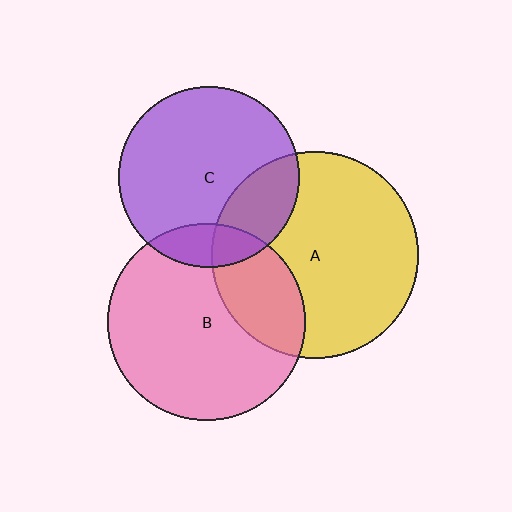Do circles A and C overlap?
Yes.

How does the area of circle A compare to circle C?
Approximately 1.3 times.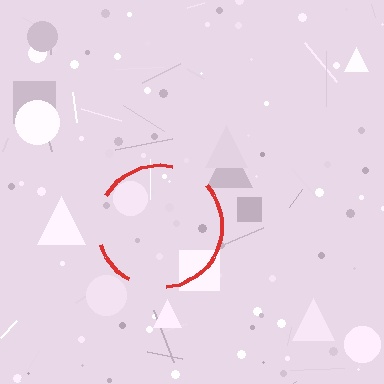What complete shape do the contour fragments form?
The contour fragments form a circle.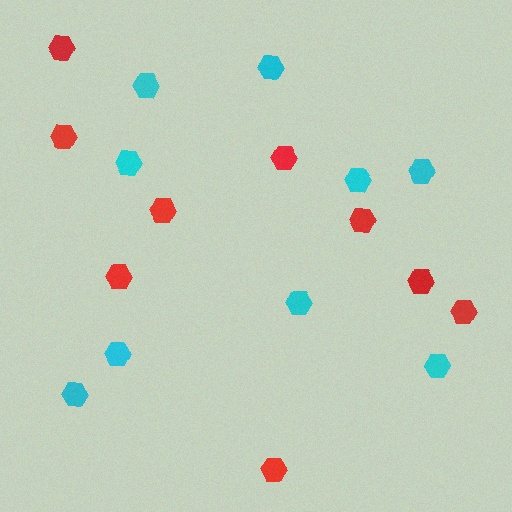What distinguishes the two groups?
There are 2 groups: one group of cyan hexagons (9) and one group of red hexagons (9).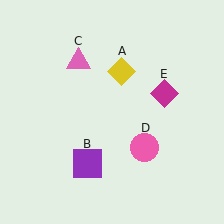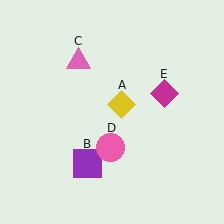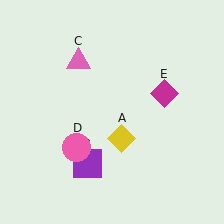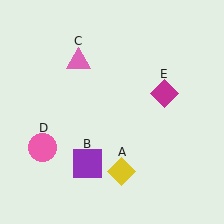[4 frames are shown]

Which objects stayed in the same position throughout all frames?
Purple square (object B) and pink triangle (object C) and magenta diamond (object E) remained stationary.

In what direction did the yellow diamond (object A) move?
The yellow diamond (object A) moved down.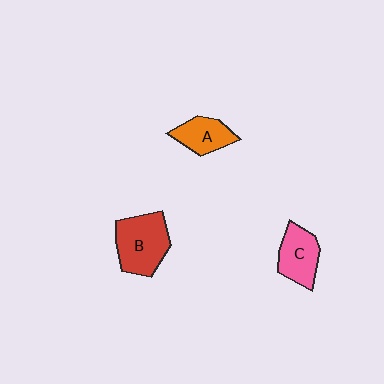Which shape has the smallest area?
Shape A (orange).